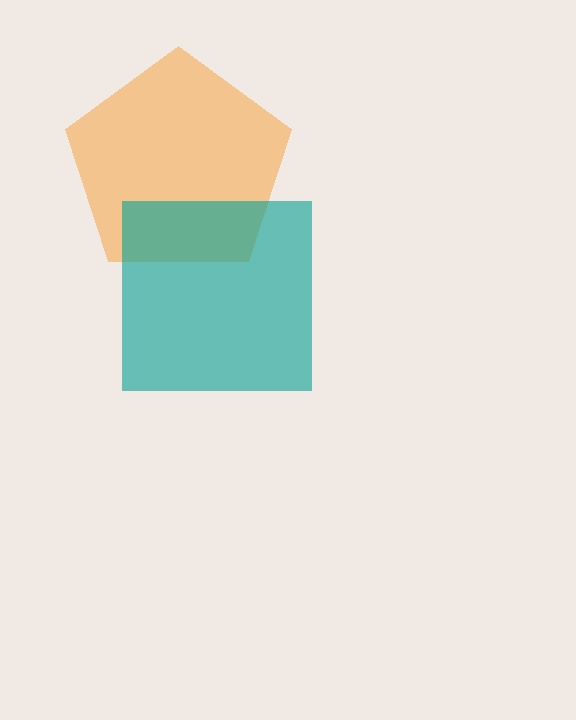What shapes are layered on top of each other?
The layered shapes are: an orange pentagon, a teal square.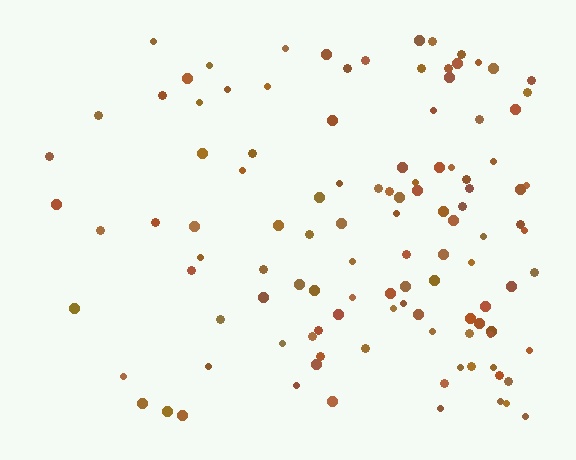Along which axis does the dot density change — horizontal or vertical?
Horizontal.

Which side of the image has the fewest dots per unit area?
The left.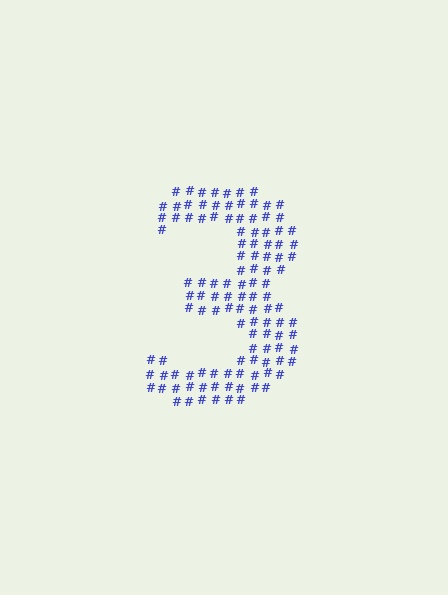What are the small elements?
The small elements are hash symbols.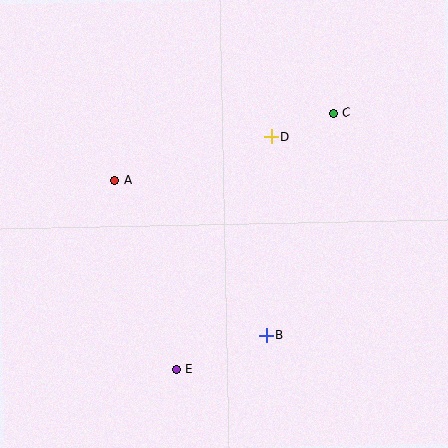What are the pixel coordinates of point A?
Point A is at (115, 180).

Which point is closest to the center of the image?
Point D at (271, 137) is closest to the center.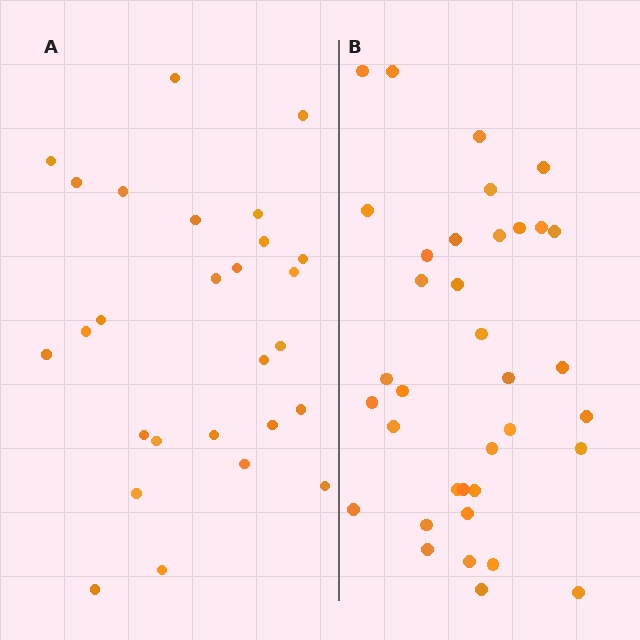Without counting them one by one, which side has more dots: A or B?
Region B (the right region) has more dots.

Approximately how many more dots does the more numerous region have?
Region B has roughly 8 or so more dots than region A.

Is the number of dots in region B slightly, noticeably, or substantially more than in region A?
Region B has noticeably more, but not dramatically so. The ratio is roughly 1.3 to 1.